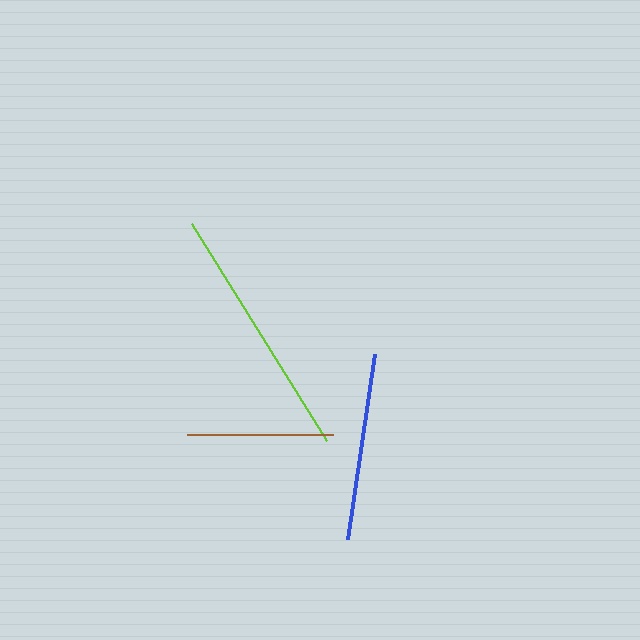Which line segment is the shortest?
The brown line is the shortest at approximately 146 pixels.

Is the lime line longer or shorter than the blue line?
The lime line is longer than the blue line.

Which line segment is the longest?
The lime line is the longest at approximately 256 pixels.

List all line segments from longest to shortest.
From longest to shortest: lime, blue, brown.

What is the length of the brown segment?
The brown segment is approximately 146 pixels long.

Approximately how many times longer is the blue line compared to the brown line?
The blue line is approximately 1.3 times the length of the brown line.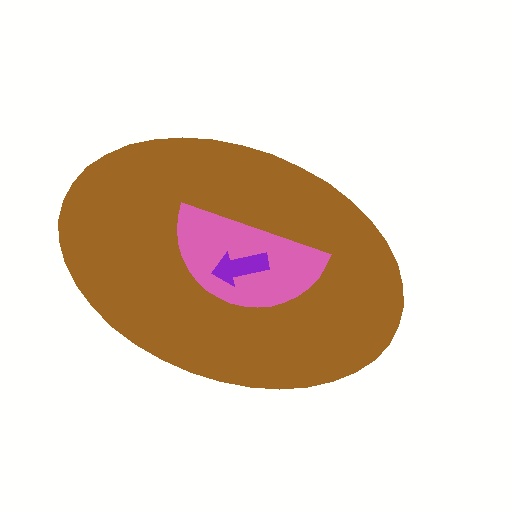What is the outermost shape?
The brown ellipse.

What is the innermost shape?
The purple arrow.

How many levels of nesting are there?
3.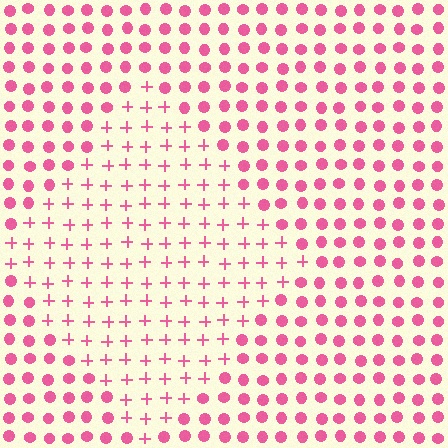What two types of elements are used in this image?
The image uses plus signs inside the diamond region and circles outside it.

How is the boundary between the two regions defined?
The boundary is defined by a change in element shape: plus signs inside vs. circles outside. All elements share the same color and spacing.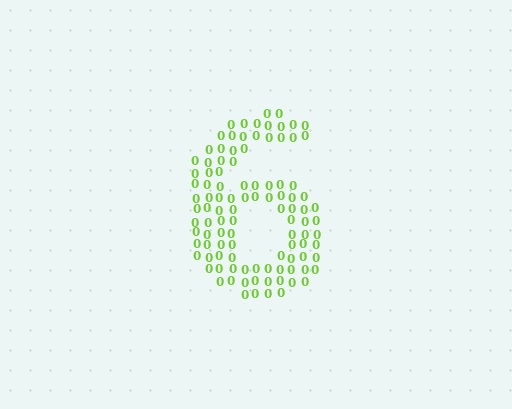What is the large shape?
The large shape is the digit 6.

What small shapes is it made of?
It is made of small digit 0's.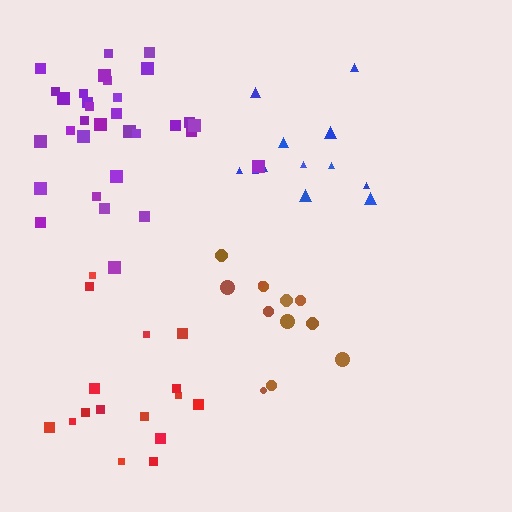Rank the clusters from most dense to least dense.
purple, red, brown, blue.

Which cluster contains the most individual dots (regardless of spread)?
Purple (34).